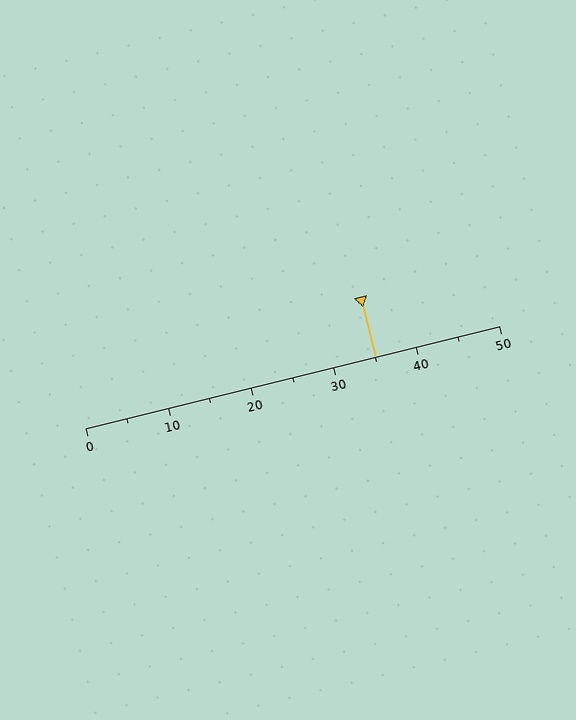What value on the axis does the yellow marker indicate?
The marker indicates approximately 35.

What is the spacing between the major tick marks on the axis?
The major ticks are spaced 10 apart.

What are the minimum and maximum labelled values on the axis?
The axis runs from 0 to 50.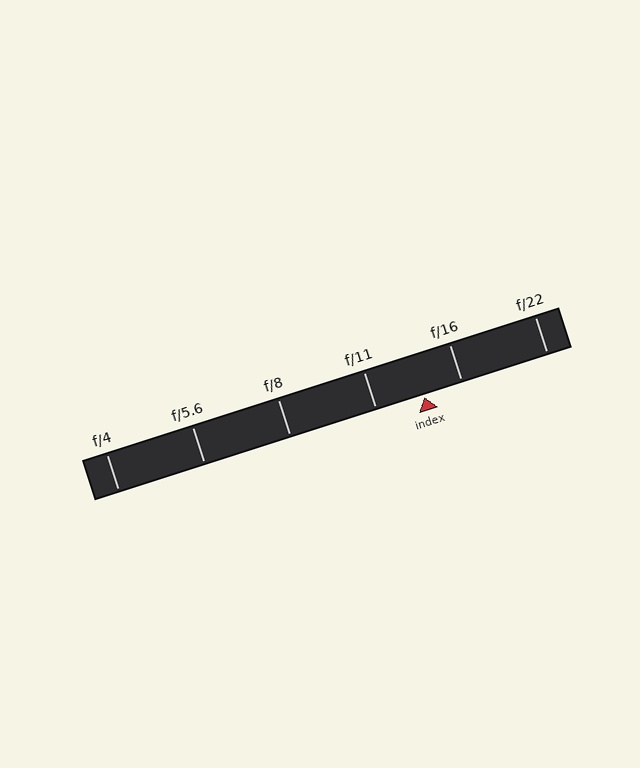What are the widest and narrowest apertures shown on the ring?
The widest aperture shown is f/4 and the narrowest is f/22.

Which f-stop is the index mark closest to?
The index mark is closest to f/16.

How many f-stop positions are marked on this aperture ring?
There are 6 f-stop positions marked.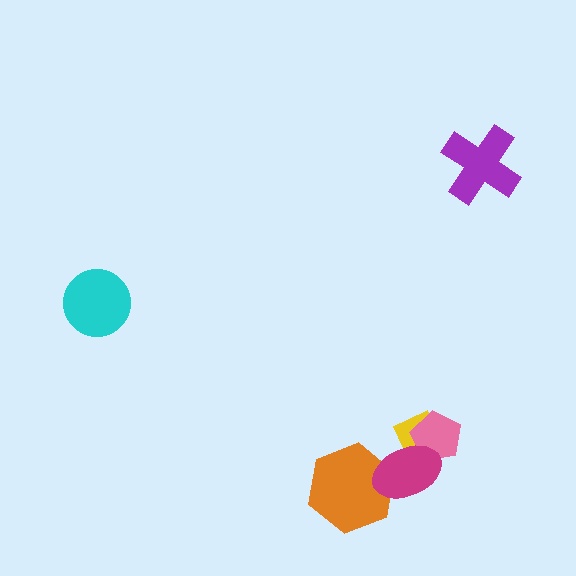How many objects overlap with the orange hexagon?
1 object overlaps with the orange hexagon.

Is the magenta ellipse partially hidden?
No, no other shape covers it.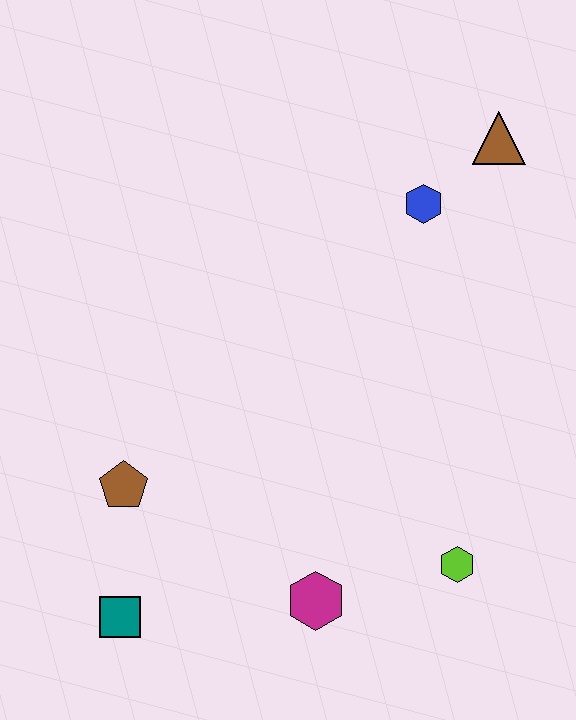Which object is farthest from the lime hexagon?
The brown triangle is farthest from the lime hexagon.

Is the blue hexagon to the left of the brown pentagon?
No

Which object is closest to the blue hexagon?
The brown triangle is closest to the blue hexagon.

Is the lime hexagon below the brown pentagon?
Yes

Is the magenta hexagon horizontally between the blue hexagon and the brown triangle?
No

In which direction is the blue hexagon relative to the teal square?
The blue hexagon is above the teal square.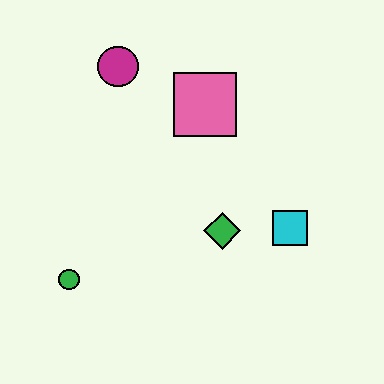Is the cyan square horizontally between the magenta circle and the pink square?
No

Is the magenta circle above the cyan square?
Yes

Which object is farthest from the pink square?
The green circle is farthest from the pink square.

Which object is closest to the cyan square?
The green diamond is closest to the cyan square.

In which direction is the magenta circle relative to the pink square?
The magenta circle is to the left of the pink square.